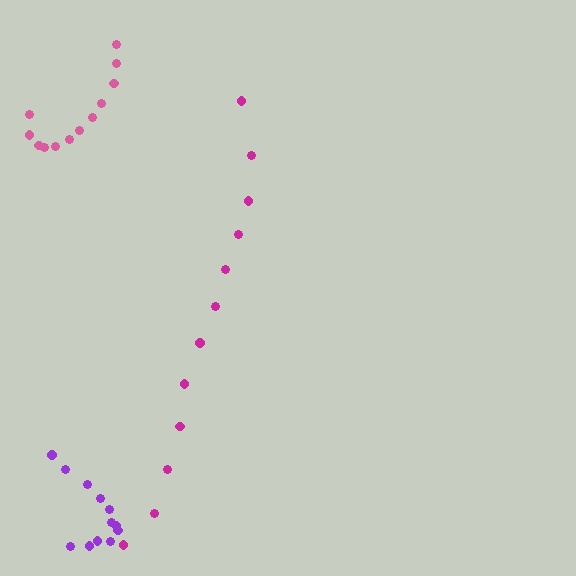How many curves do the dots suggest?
There are 3 distinct paths.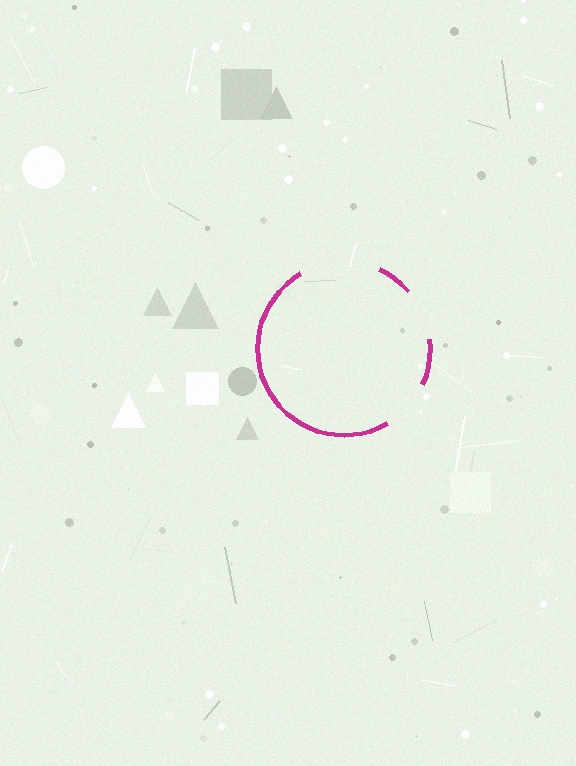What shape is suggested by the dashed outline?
The dashed outline suggests a circle.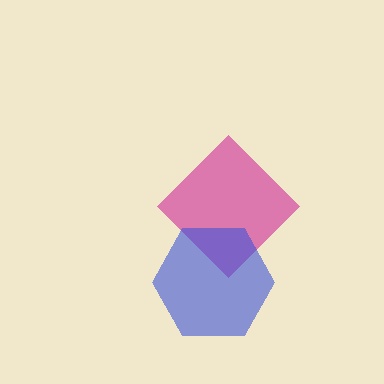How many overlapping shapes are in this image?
There are 2 overlapping shapes in the image.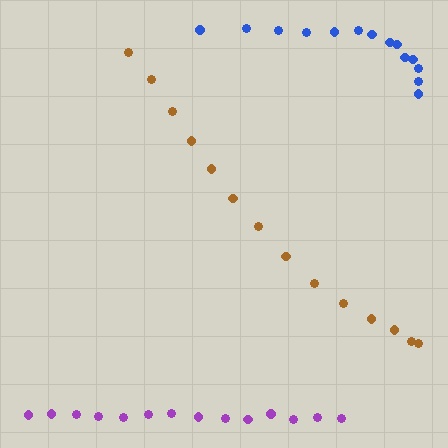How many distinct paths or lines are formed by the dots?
There are 3 distinct paths.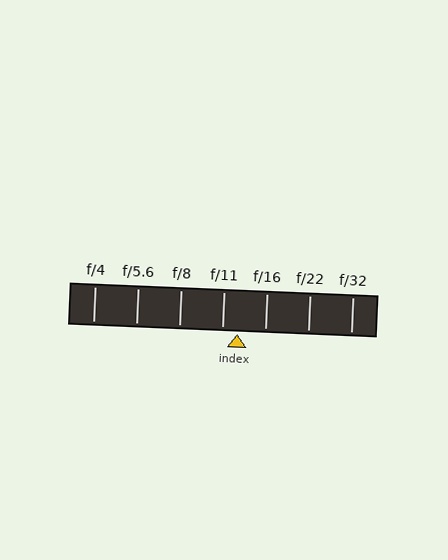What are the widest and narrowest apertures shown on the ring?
The widest aperture shown is f/4 and the narrowest is f/32.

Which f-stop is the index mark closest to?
The index mark is closest to f/11.